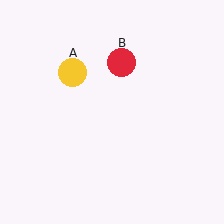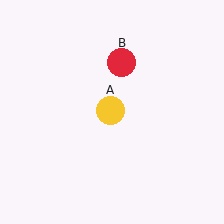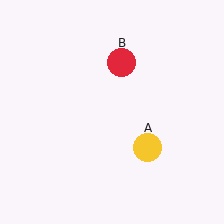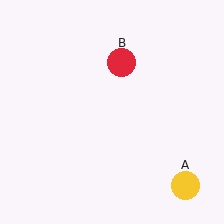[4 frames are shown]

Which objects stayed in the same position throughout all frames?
Red circle (object B) remained stationary.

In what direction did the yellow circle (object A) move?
The yellow circle (object A) moved down and to the right.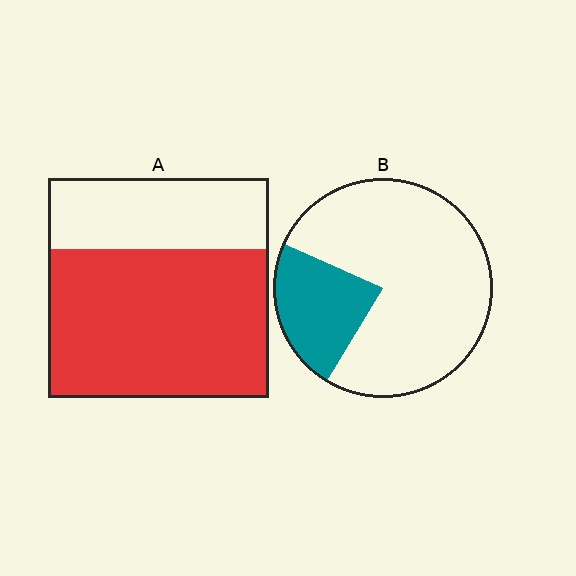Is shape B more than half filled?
No.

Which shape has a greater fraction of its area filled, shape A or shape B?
Shape A.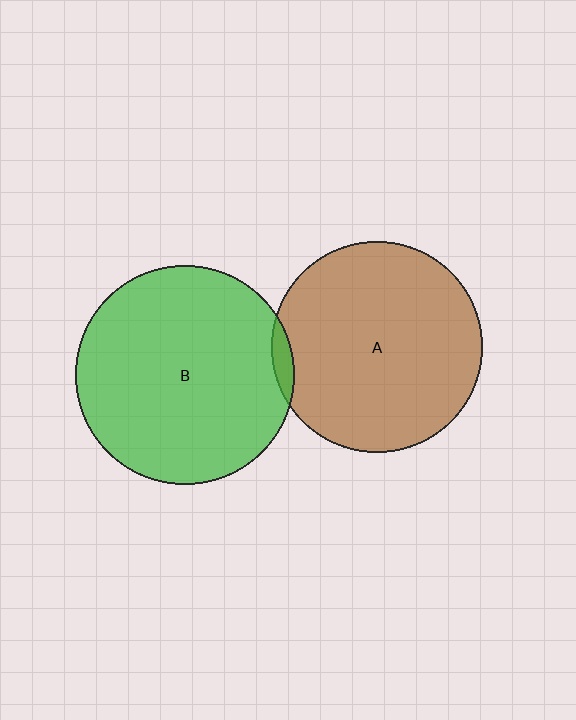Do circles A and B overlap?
Yes.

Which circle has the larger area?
Circle B (green).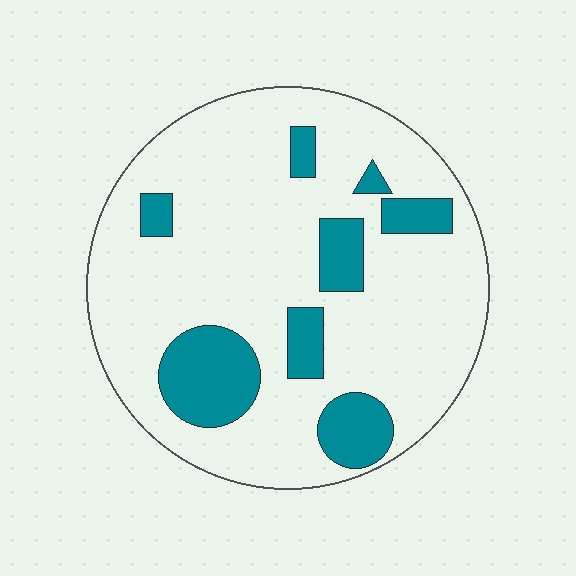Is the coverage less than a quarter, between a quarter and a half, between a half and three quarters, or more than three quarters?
Less than a quarter.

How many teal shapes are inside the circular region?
8.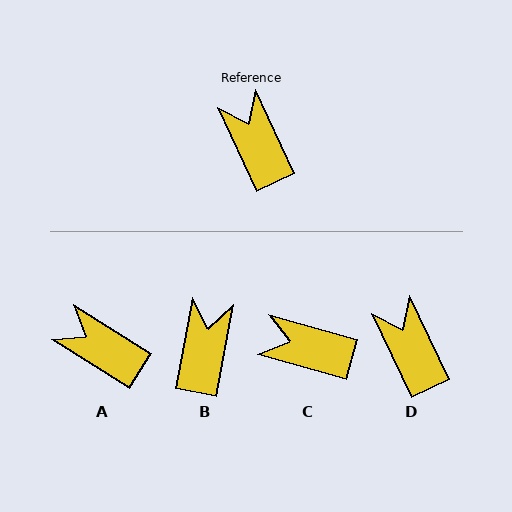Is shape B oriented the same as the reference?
No, it is off by about 36 degrees.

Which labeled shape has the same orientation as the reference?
D.